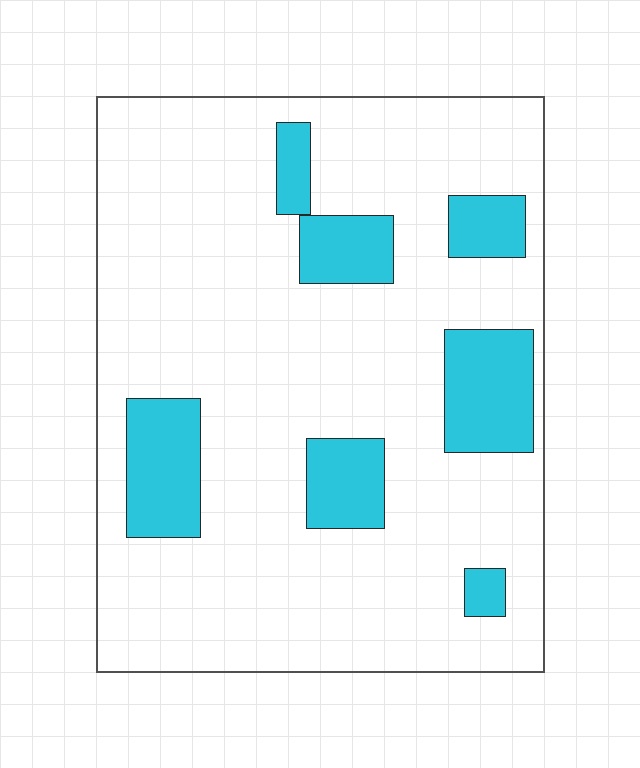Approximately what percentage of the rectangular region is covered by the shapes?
Approximately 20%.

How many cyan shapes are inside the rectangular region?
7.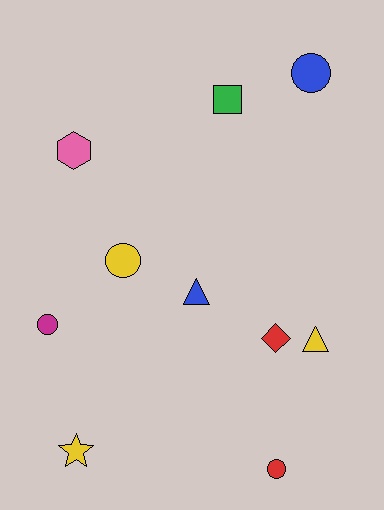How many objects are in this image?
There are 10 objects.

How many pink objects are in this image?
There is 1 pink object.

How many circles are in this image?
There are 4 circles.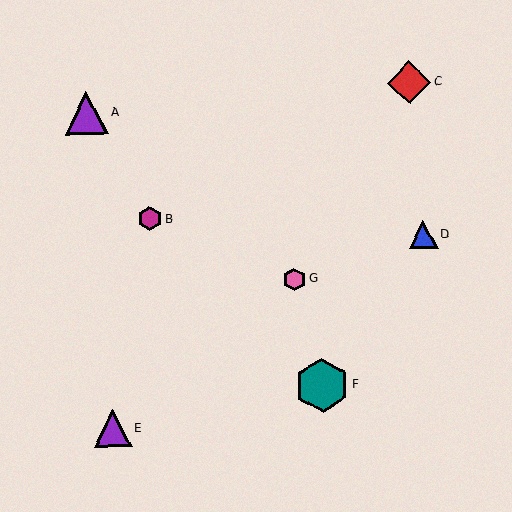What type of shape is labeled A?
Shape A is a purple triangle.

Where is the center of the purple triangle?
The center of the purple triangle is at (86, 113).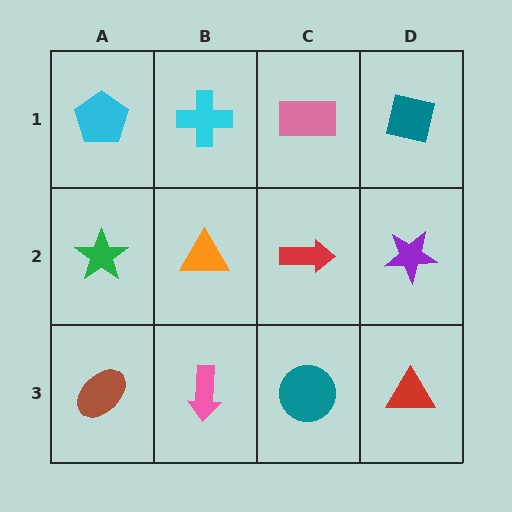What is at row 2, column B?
An orange triangle.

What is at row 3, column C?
A teal circle.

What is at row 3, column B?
A pink arrow.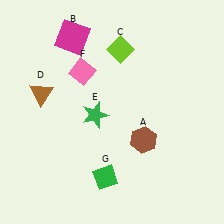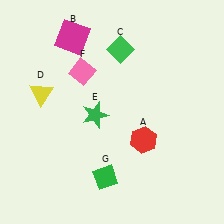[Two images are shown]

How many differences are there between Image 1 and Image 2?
There are 3 differences between the two images.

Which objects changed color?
A changed from brown to red. C changed from lime to green. D changed from brown to yellow.